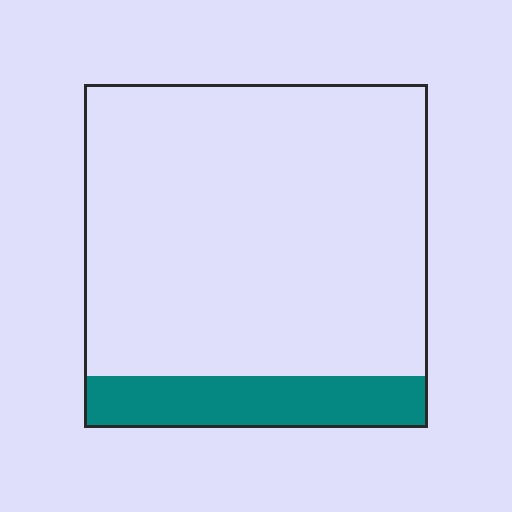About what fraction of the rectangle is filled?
About one sixth (1/6).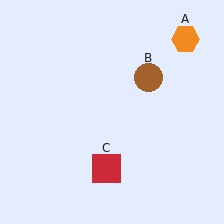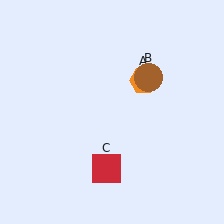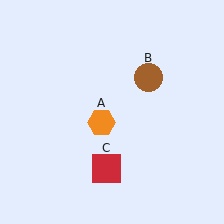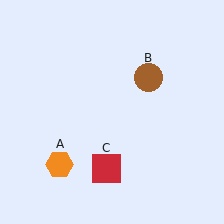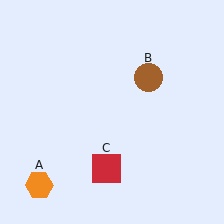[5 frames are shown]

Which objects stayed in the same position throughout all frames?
Brown circle (object B) and red square (object C) remained stationary.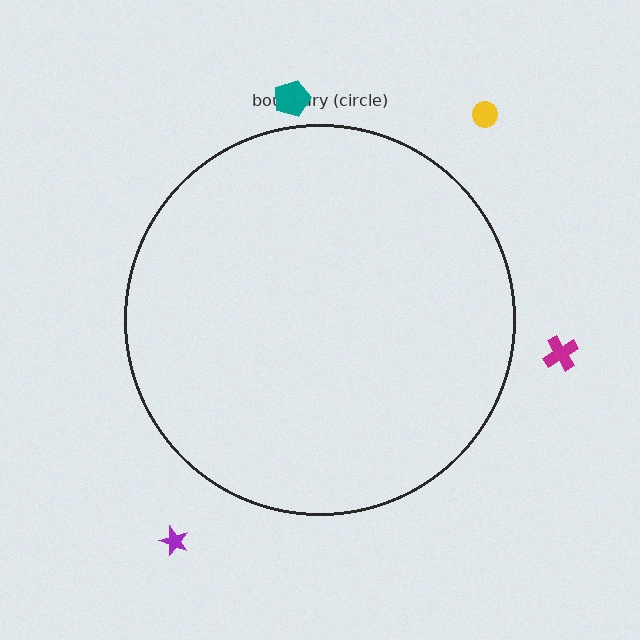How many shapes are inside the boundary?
0 inside, 4 outside.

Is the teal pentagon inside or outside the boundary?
Outside.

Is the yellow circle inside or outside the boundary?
Outside.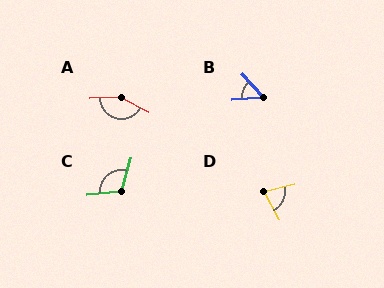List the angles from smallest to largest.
B (52°), D (75°), C (111°), A (151°).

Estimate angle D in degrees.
Approximately 75 degrees.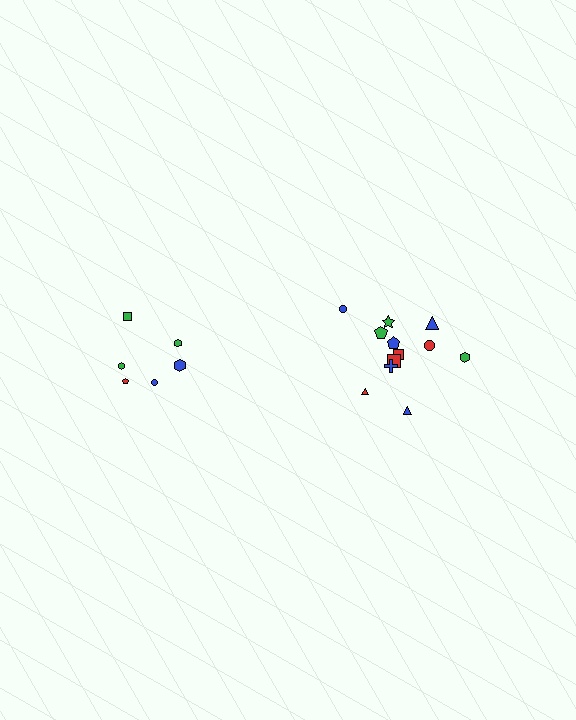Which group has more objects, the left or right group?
The right group.